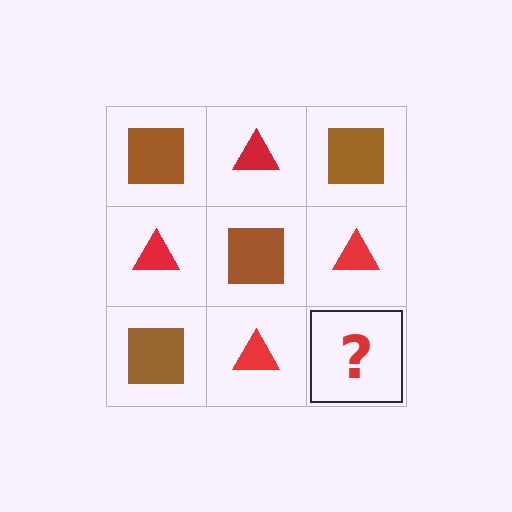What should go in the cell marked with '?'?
The missing cell should contain a brown square.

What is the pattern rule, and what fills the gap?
The rule is that it alternates brown square and red triangle in a checkerboard pattern. The gap should be filled with a brown square.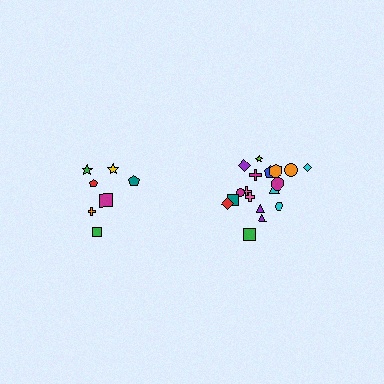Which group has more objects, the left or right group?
The right group.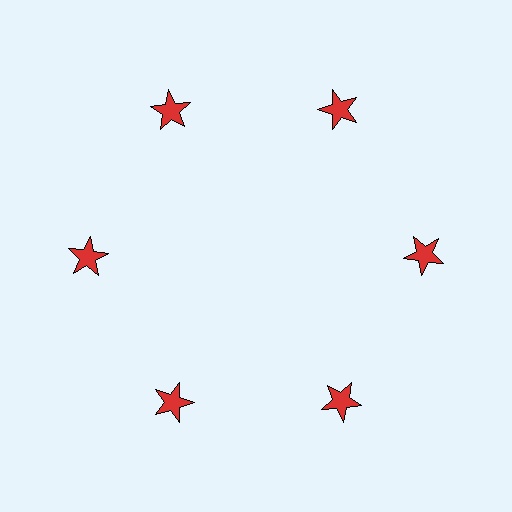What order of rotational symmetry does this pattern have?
This pattern has 6-fold rotational symmetry.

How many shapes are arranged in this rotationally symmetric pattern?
There are 6 shapes, arranged in 6 groups of 1.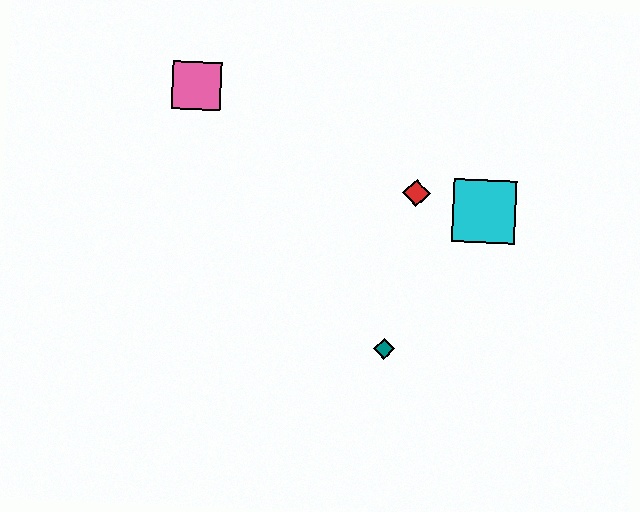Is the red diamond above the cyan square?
Yes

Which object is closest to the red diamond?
The cyan square is closest to the red diamond.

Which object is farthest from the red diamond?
The pink square is farthest from the red diamond.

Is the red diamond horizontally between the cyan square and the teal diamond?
Yes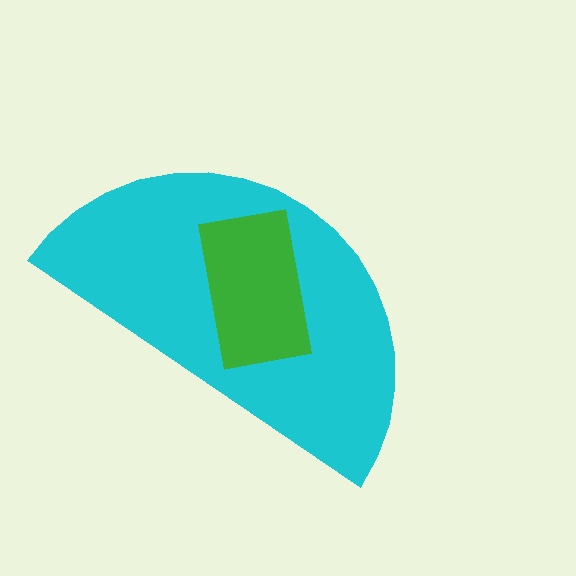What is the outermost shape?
The cyan semicircle.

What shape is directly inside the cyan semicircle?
The green rectangle.